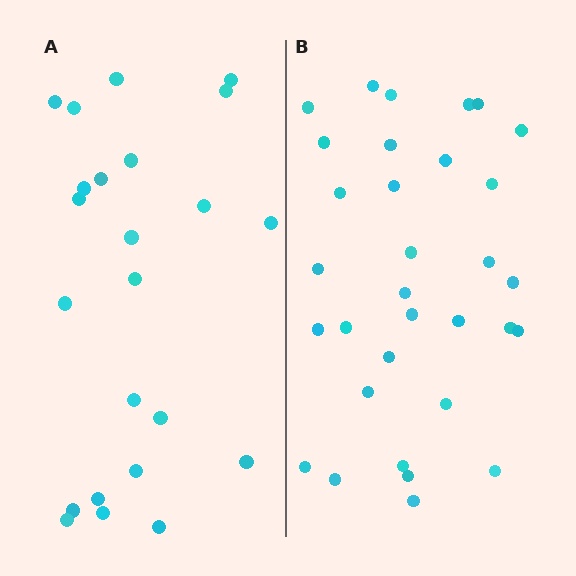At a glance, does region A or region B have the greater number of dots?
Region B (the right region) has more dots.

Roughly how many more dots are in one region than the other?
Region B has roughly 8 or so more dots than region A.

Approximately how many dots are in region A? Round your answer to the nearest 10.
About 20 dots. (The exact count is 23, which rounds to 20.)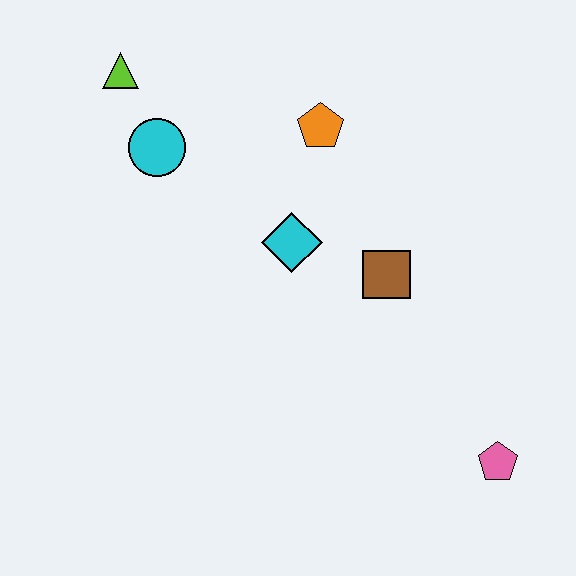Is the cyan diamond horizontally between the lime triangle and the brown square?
Yes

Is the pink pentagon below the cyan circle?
Yes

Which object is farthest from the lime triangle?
The pink pentagon is farthest from the lime triangle.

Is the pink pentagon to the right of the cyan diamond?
Yes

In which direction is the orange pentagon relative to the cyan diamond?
The orange pentagon is above the cyan diamond.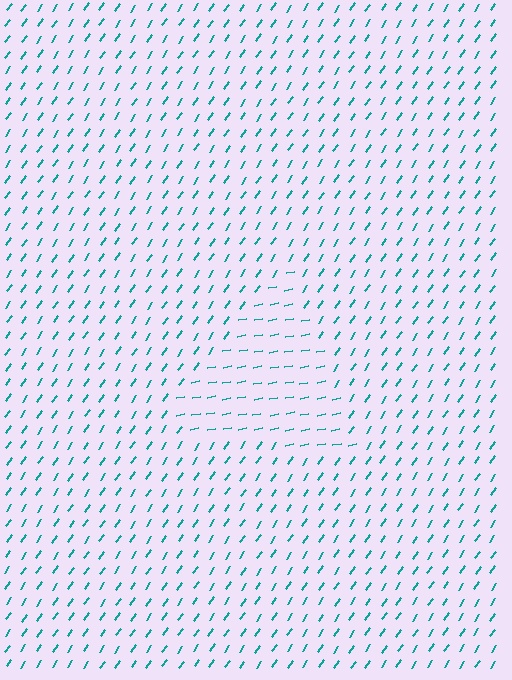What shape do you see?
I see a triangle.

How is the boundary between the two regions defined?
The boundary is defined purely by a change in line orientation (approximately 45 degrees difference). All lines are the same color and thickness.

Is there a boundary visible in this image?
Yes, there is a texture boundary formed by a change in line orientation.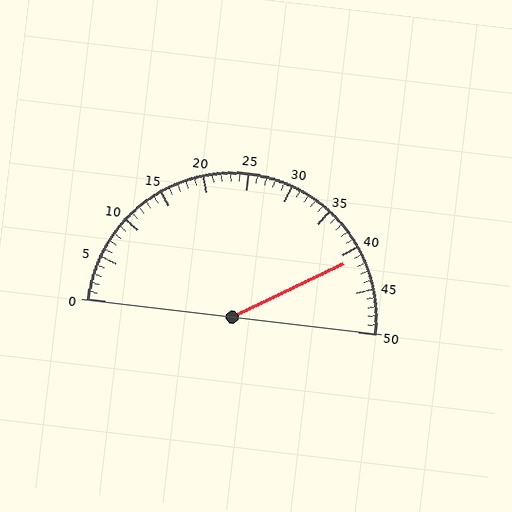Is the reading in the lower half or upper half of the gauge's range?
The reading is in the upper half of the range (0 to 50).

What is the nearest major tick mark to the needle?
The nearest major tick mark is 40.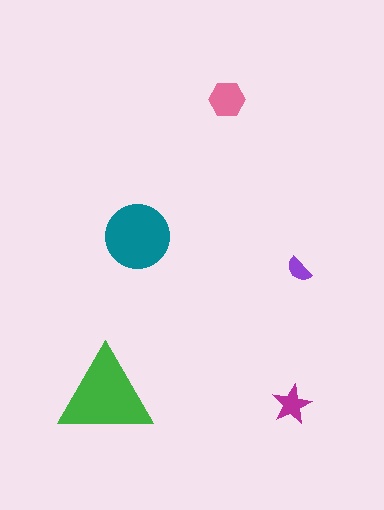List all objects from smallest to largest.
The purple semicircle, the magenta star, the pink hexagon, the teal circle, the green triangle.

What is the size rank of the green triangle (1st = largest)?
1st.